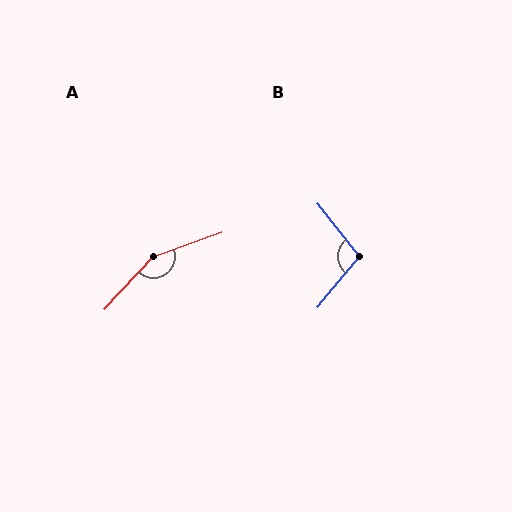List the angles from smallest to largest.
B (102°), A (152°).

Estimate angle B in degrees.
Approximately 102 degrees.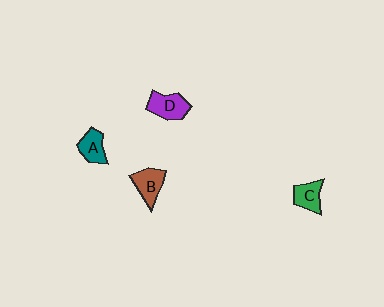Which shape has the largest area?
Shape D (purple).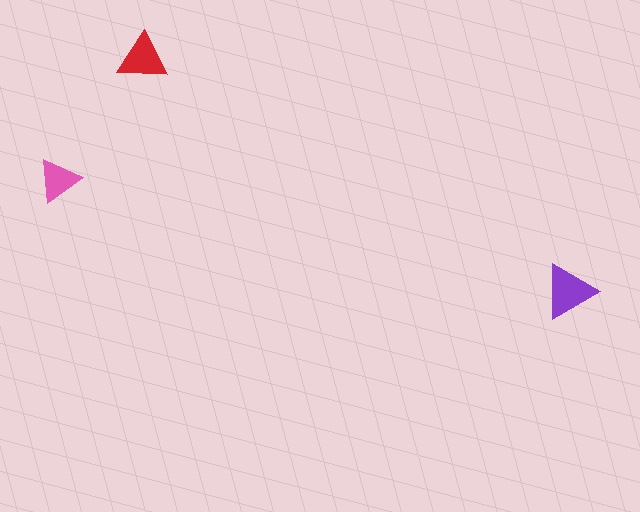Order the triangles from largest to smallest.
the purple one, the red one, the pink one.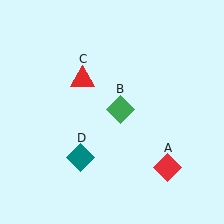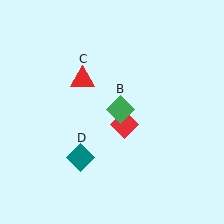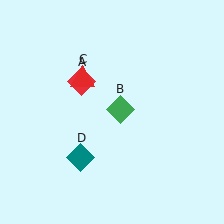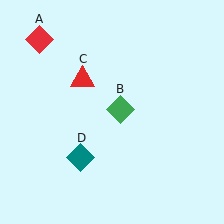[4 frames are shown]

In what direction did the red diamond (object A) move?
The red diamond (object A) moved up and to the left.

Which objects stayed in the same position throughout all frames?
Green diamond (object B) and red triangle (object C) and teal diamond (object D) remained stationary.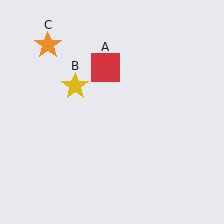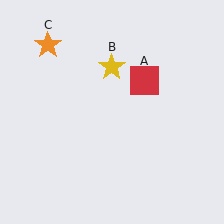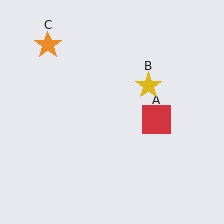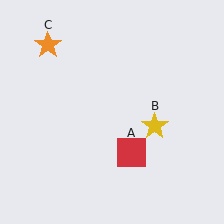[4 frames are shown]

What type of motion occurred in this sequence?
The red square (object A), yellow star (object B) rotated clockwise around the center of the scene.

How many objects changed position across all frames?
2 objects changed position: red square (object A), yellow star (object B).